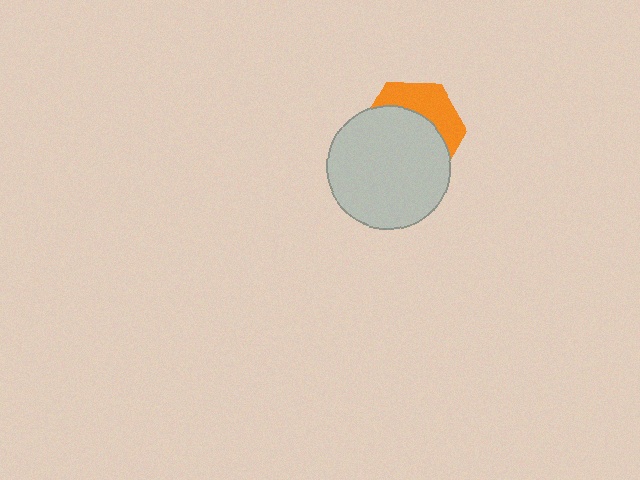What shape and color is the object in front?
The object in front is a light gray circle.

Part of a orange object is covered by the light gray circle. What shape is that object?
It is a hexagon.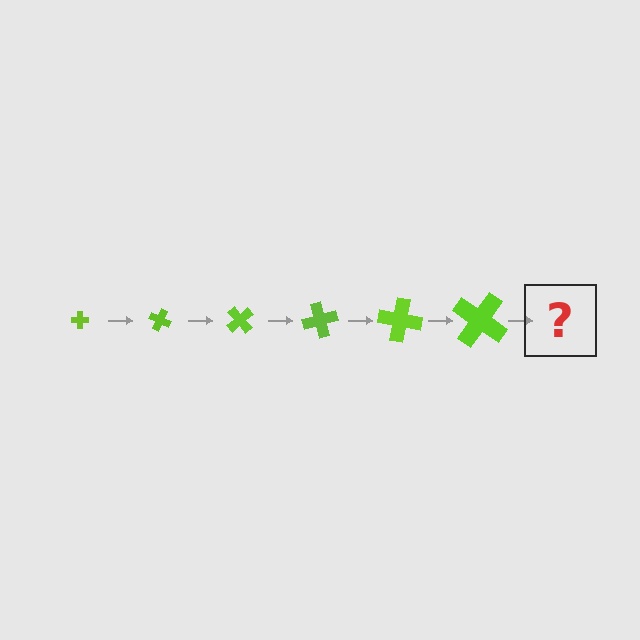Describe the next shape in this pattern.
It should be a cross, larger than the previous one and rotated 150 degrees from the start.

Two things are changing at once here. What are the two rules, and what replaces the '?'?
The two rules are that the cross grows larger each step and it rotates 25 degrees each step. The '?' should be a cross, larger than the previous one and rotated 150 degrees from the start.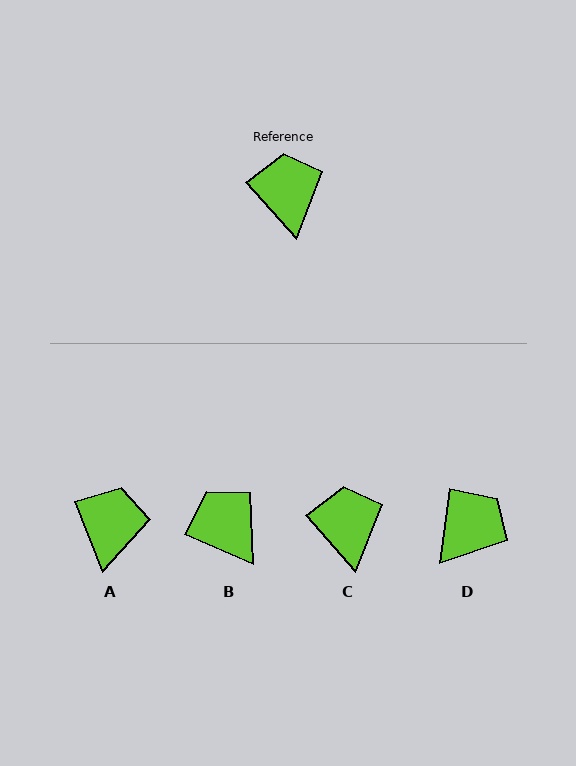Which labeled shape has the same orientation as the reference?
C.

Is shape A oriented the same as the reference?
No, it is off by about 21 degrees.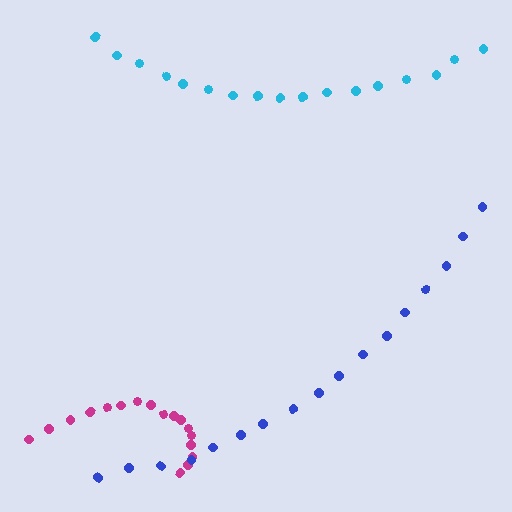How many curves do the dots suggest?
There are 3 distinct paths.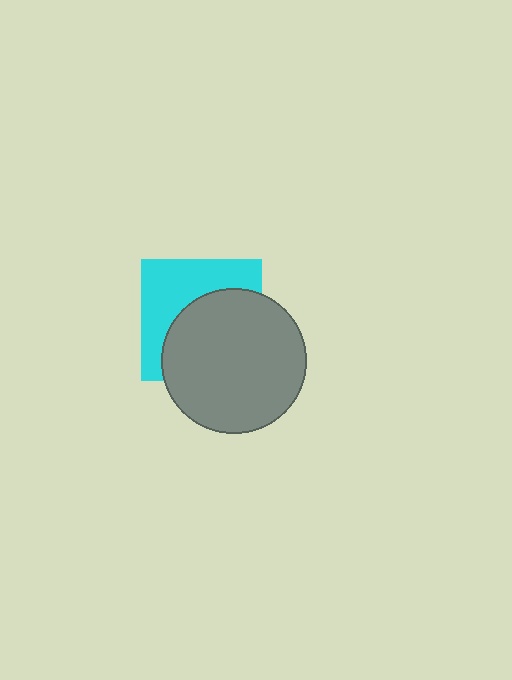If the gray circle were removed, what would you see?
You would see the complete cyan square.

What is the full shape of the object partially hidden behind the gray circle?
The partially hidden object is a cyan square.